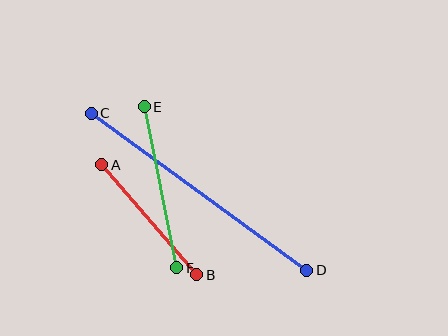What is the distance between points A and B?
The distance is approximately 145 pixels.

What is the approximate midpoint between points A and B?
The midpoint is at approximately (149, 220) pixels.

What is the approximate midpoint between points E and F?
The midpoint is at approximately (161, 187) pixels.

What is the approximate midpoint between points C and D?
The midpoint is at approximately (199, 192) pixels.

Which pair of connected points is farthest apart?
Points C and D are farthest apart.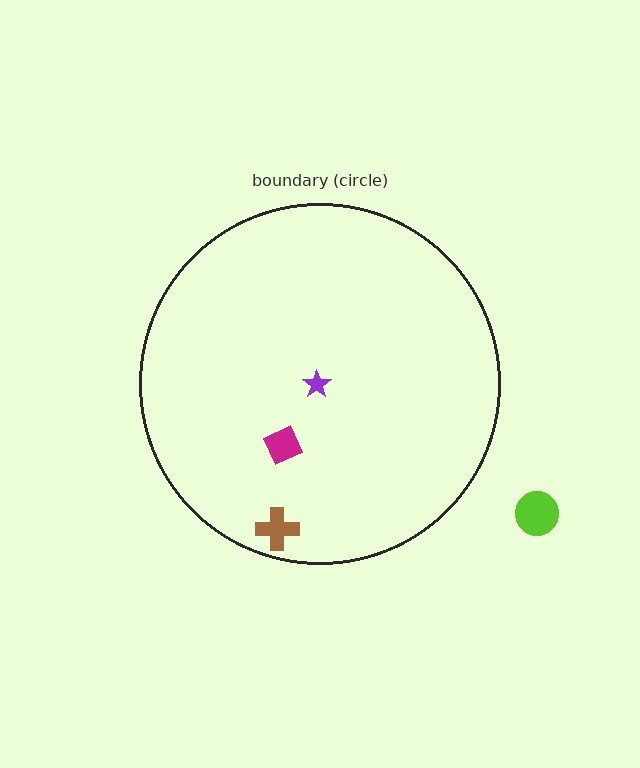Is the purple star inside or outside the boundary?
Inside.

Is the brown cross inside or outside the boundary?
Inside.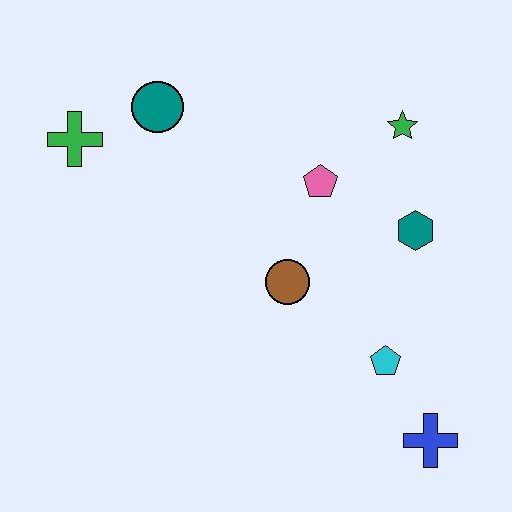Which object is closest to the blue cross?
The cyan pentagon is closest to the blue cross.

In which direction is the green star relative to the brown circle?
The green star is above the brown circle.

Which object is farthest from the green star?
The green cross is farthest from the green star.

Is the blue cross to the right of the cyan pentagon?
Yes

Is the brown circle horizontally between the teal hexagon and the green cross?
Yes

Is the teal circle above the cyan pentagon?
Yes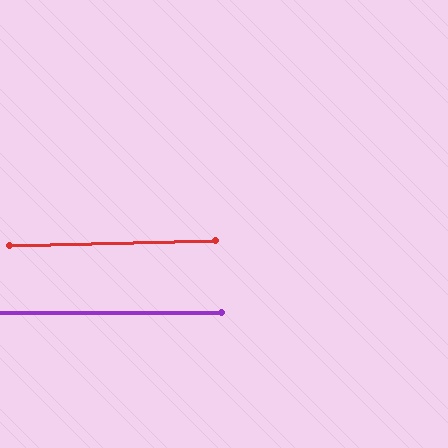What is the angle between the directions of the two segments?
Approximately 1 degree.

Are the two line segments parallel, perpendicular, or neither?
Parallel — their directions differ by only 1.5°.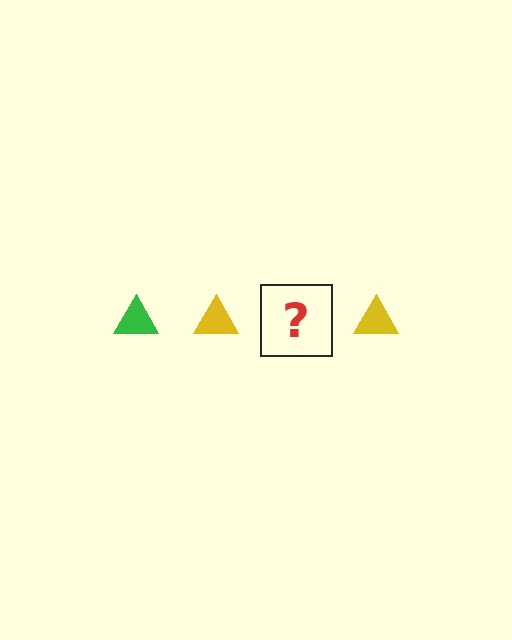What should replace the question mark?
The question mark should be replaced with a green triangle.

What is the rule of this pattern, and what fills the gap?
The rule is that the pattern cycles through green, yellow triangles. The gap should be filled with a green triangle.